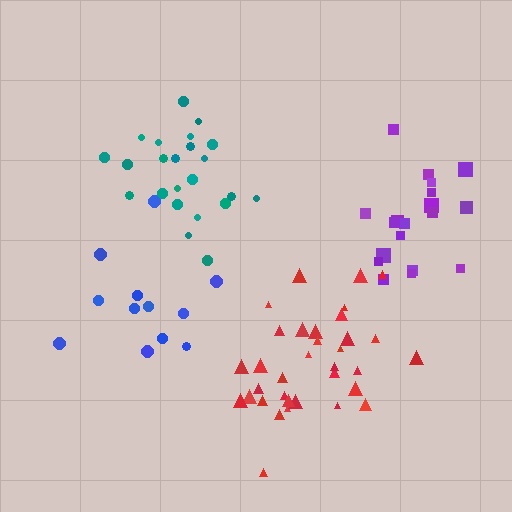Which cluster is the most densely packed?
Teal.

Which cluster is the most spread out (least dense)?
Blue.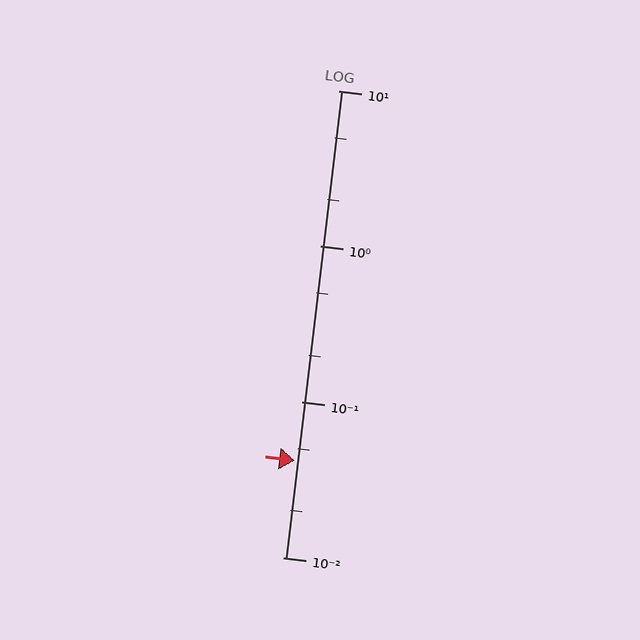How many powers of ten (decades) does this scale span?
The scale spans 3 decades, from 0.01 to 10.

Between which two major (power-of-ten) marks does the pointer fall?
The pointer is between 0.01 and 0.1.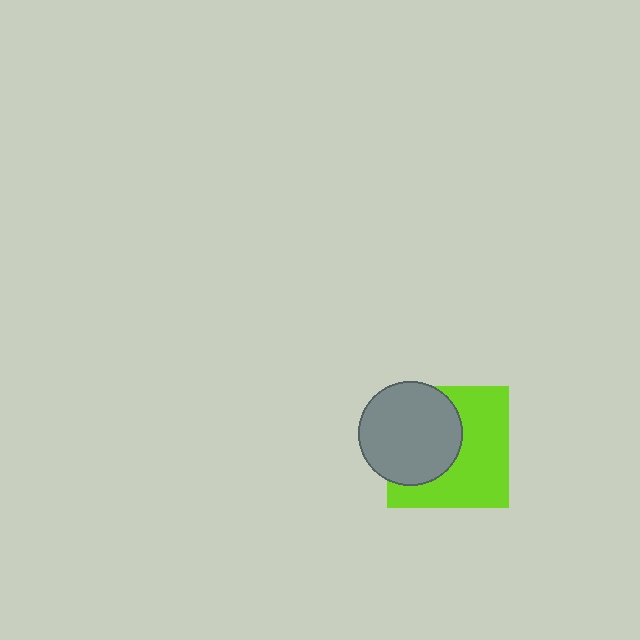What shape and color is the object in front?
The object in front is a gray circle.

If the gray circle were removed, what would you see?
You would see the complete lime square.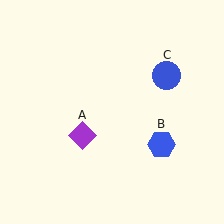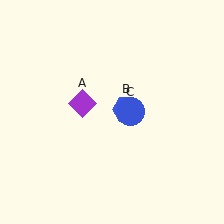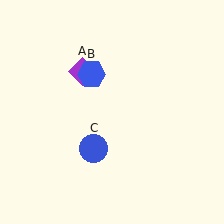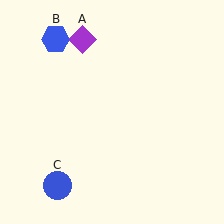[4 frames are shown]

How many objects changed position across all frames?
3 objects changed position: purple diamond (object A), blue hexagon (object B), blue circle (object C).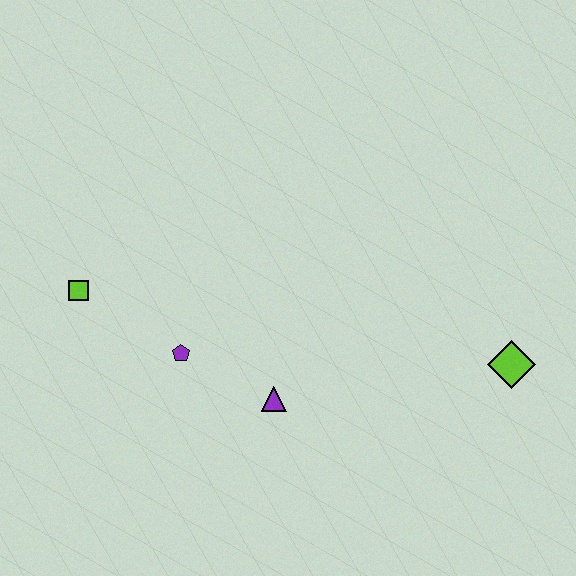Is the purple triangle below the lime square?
Yes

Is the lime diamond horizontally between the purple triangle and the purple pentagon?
No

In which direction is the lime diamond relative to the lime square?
The lime diamond is to the right of the lime square.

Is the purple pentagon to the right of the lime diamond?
No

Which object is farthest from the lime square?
The lime diamond is farthest from the lime square.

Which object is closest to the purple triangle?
The purple pentagon is closest to the purple triangle.